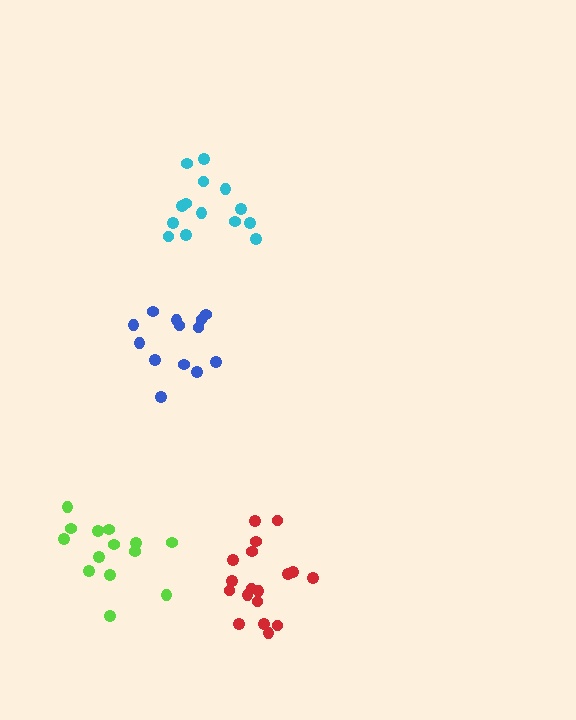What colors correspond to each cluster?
The clusters are colored: lime, cyan, red, blue.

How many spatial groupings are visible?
There are 4 spatial groupings.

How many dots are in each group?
Group 1: 14 dots, Group 2: 14 dots, Group 3: 18 dots, Group 4: 13 dots (59 total).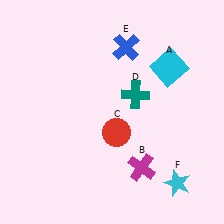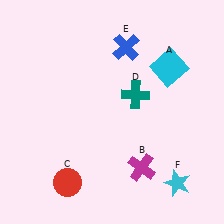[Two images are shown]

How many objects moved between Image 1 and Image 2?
1 object moved between the two images.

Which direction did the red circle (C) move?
The red circle (C) moved left.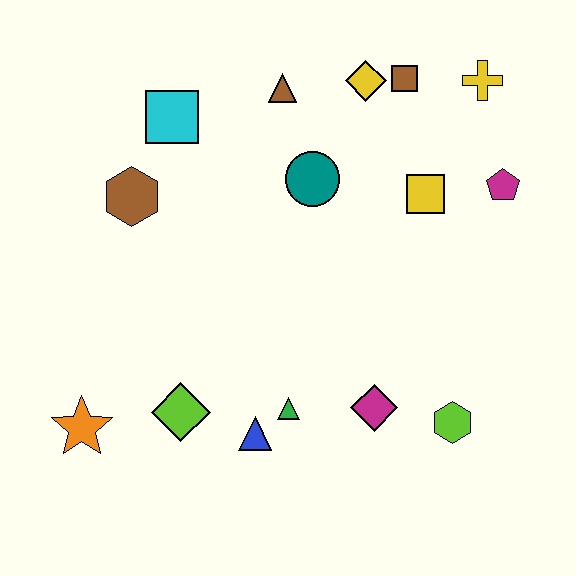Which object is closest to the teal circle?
The brown triangle is closest to the teal circle.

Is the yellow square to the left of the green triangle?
No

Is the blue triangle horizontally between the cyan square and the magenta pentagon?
Yes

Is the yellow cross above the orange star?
Yes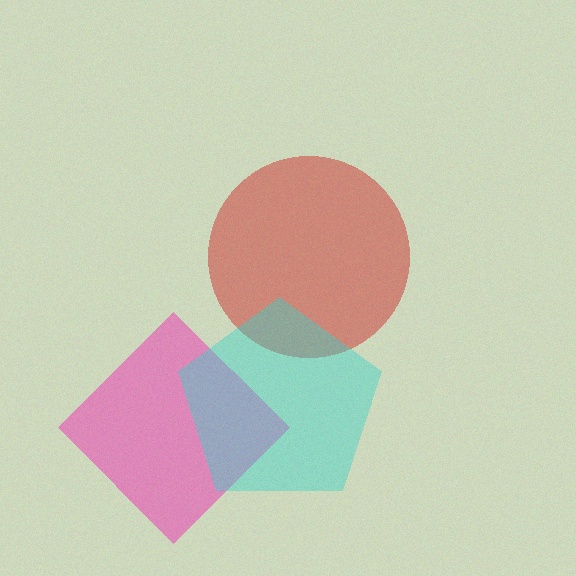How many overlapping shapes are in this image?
There are 3 overlapping shapes in the image.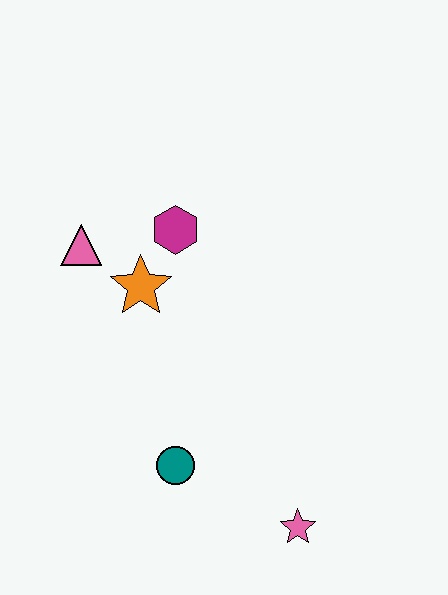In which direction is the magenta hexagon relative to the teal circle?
The magenta hexagon is above the teal circle.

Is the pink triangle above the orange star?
Yes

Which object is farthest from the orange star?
The pink star is farthest from the orange star.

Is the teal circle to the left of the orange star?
No